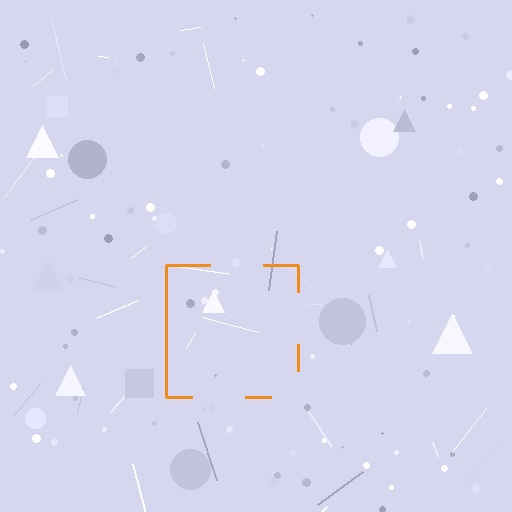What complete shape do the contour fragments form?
The contour fragments form a square.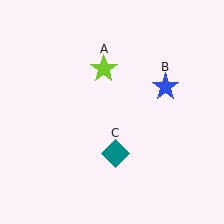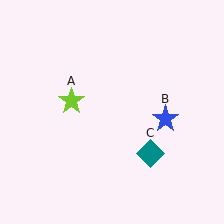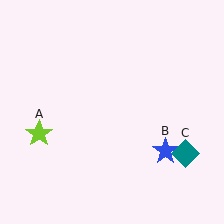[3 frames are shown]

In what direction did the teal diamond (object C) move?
The teal diamond (object C) moved right.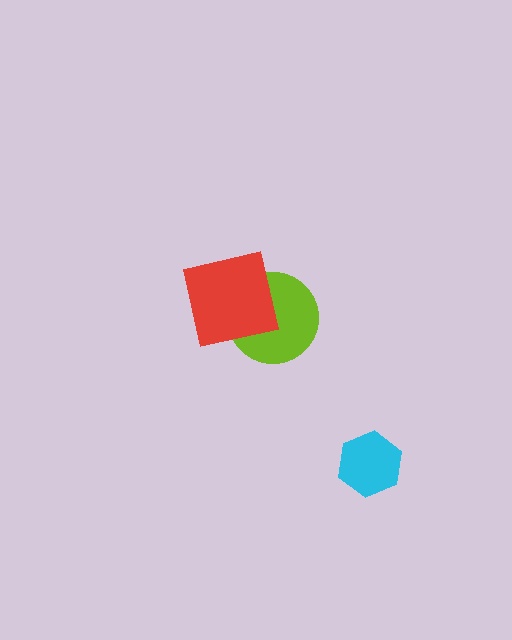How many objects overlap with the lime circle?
1 object overlaps with the lime circle.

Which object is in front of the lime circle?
The red square is in front of the lime circle.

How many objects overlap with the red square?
1 object overlaps with the red square.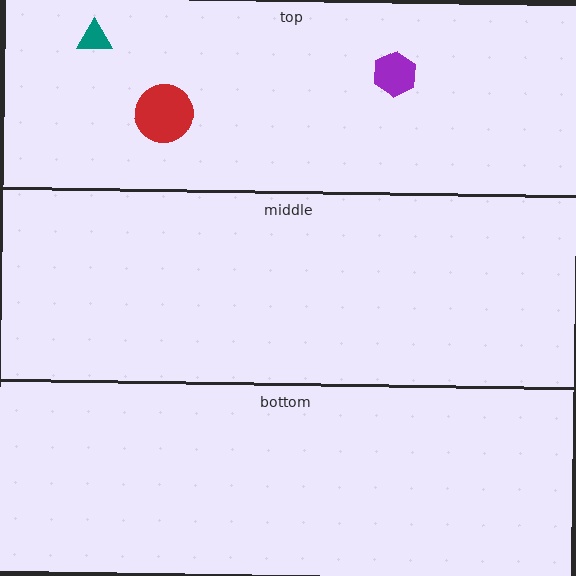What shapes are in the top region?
The red circle, the purple hexagon, the teal triangle.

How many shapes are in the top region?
3.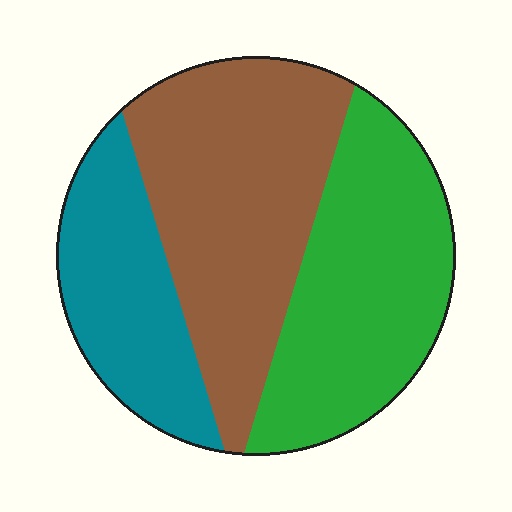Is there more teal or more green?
Green.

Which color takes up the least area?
Teal, at roughly 25%.